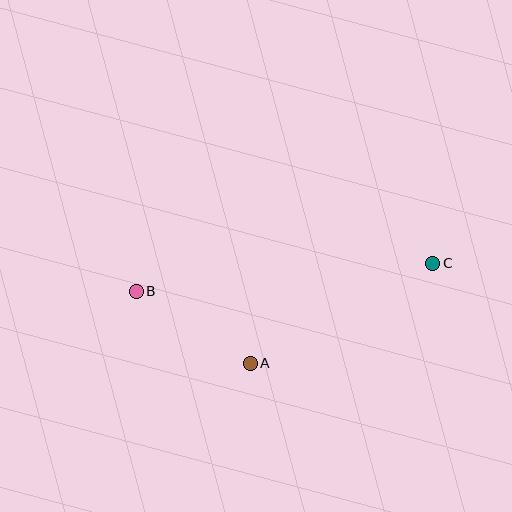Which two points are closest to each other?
Points A and B are closest to each other.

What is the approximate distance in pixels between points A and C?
The distance between A and C is approximately 208 pixels.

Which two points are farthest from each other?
Points B and C are farthest from each other.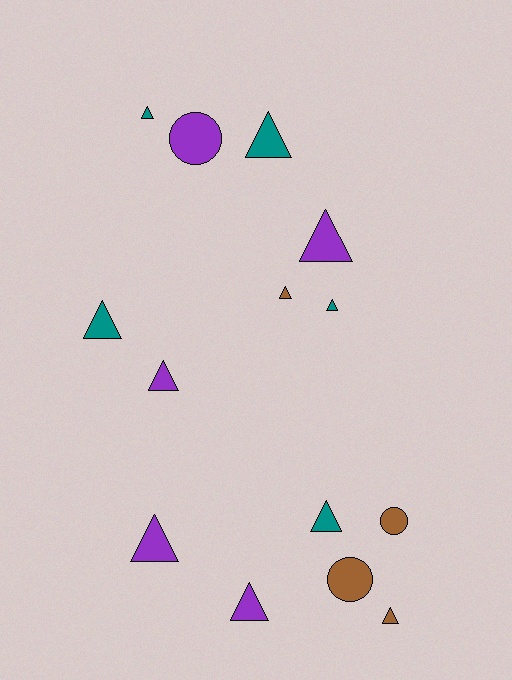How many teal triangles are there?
There are 5 teal triangles.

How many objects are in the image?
There are 14 objects.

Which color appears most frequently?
Purple, with 5 objects.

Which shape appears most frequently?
Triangle, with 11 objects.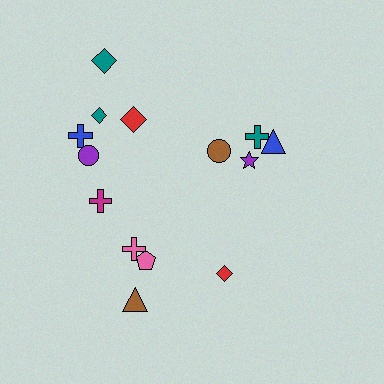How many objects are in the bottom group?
There are 4 objects.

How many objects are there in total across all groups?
There are 14 objects.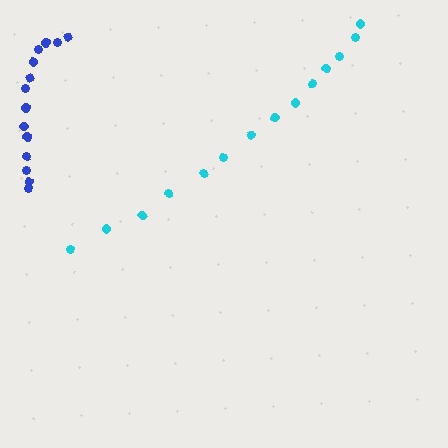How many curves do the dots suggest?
There are 2 distinct paths.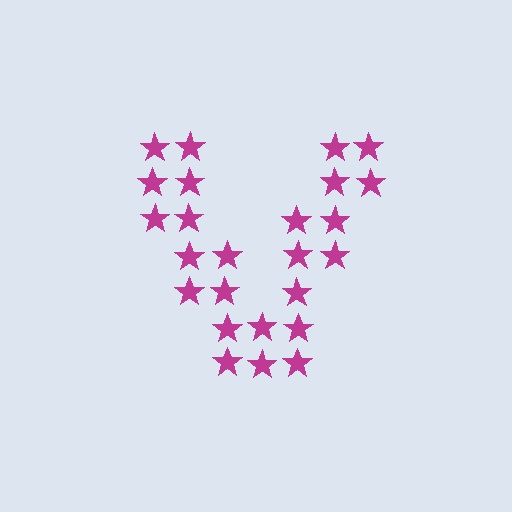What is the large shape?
The large shape is the letter V.